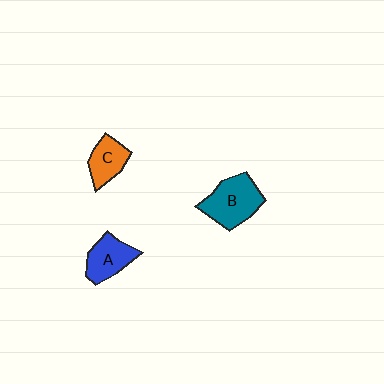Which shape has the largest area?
Shape B (teal).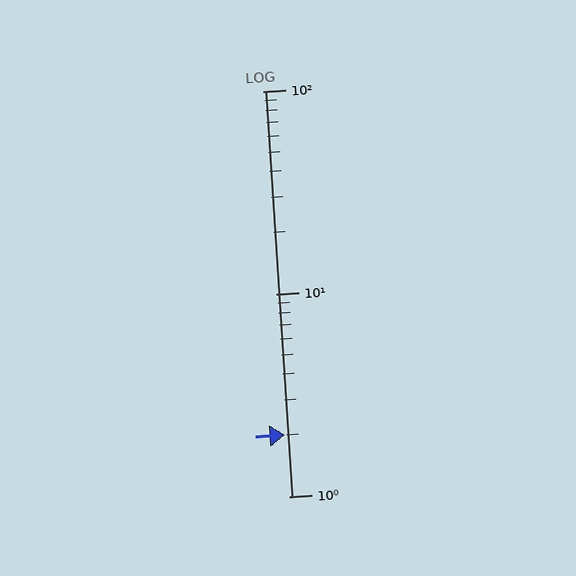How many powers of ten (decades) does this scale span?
The scale spans 2 decades, from 1 to 100.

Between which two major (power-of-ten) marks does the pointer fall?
The pointer is between 1 and 10.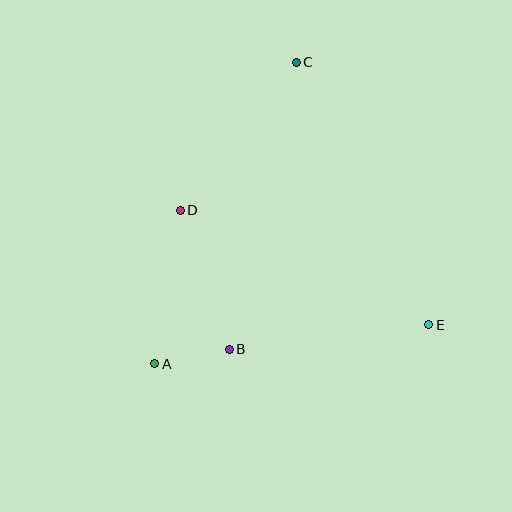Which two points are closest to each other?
Points A and B are closest to each other.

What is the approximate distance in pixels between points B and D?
The distance between B and D is approximately 147 pixels.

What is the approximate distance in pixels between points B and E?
The distance between B and E is approximately 201 pixels.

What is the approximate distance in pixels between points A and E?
The distance between A and E is approximately 277 pixels.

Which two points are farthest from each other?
Points A and C are farthest from each other.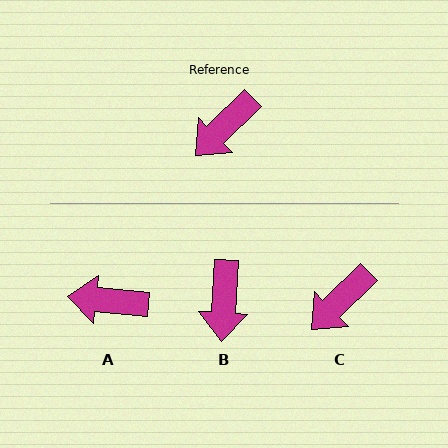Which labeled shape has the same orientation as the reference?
C.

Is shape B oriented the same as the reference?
No, it is off by about 41 degrees.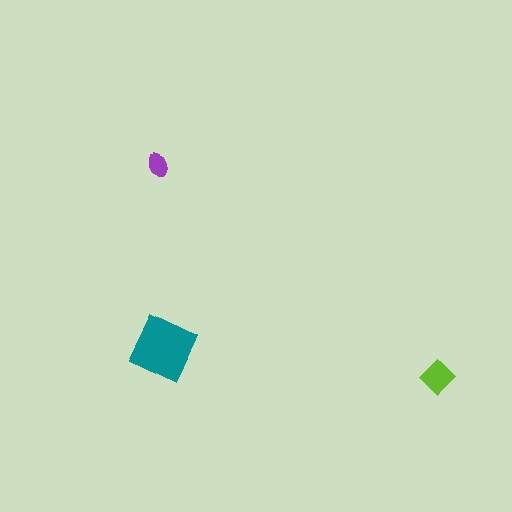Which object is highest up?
The purple ellipse is topmost.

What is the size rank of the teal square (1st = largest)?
1st.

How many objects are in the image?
There are 3 objects in the image.